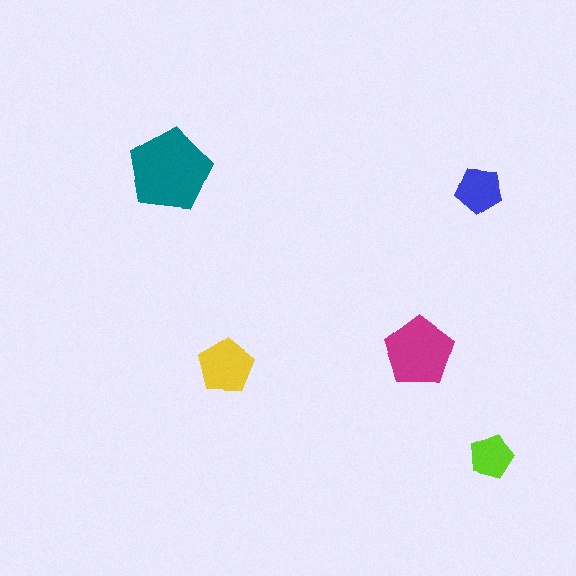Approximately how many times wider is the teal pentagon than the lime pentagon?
About 2 times wider.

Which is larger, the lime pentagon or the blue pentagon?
The blue one.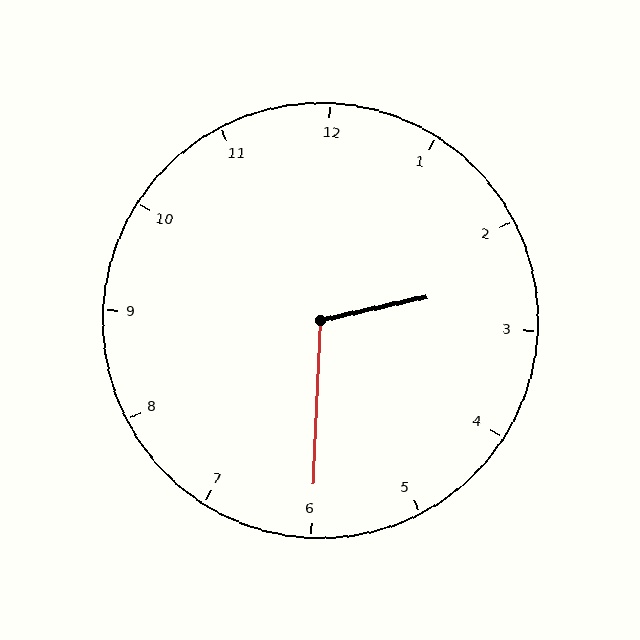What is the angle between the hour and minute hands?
Approximately 105 degrees.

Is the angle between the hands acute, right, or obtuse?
It is obtuse.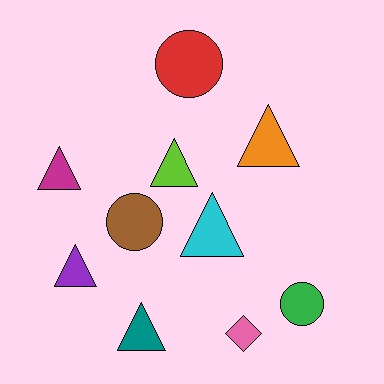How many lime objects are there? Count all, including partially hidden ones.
There is 1 lime object.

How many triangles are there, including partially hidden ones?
There are 6 triangles.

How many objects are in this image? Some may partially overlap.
There are 10 objects.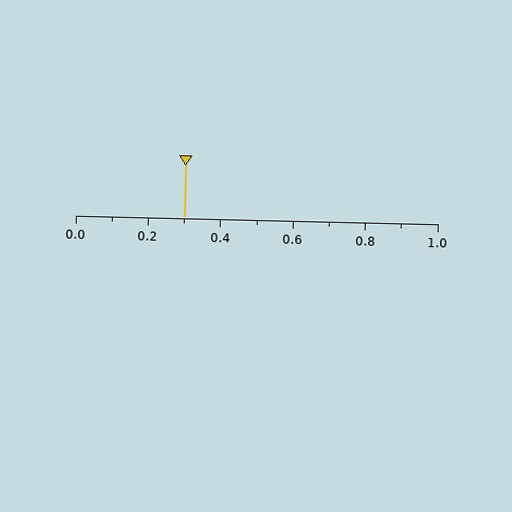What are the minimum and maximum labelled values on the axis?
The axis runs from 0.0 to 1.0.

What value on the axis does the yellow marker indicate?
The marker indicates approximately 0.3.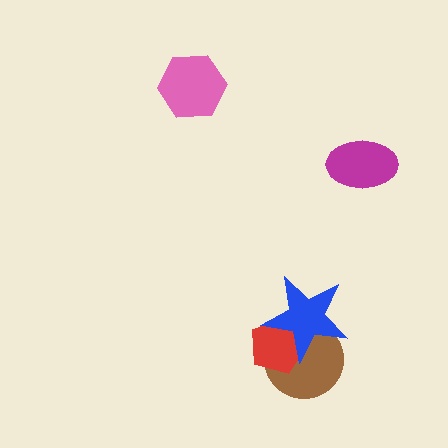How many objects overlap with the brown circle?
2 objects overlap with the brown circle.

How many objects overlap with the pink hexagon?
0 objects overlap with the pink hexagon.